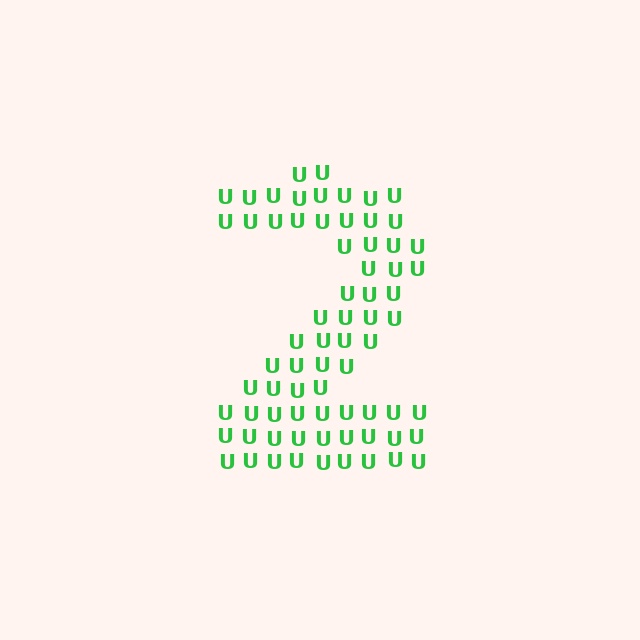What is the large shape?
The large shape is the digit 2.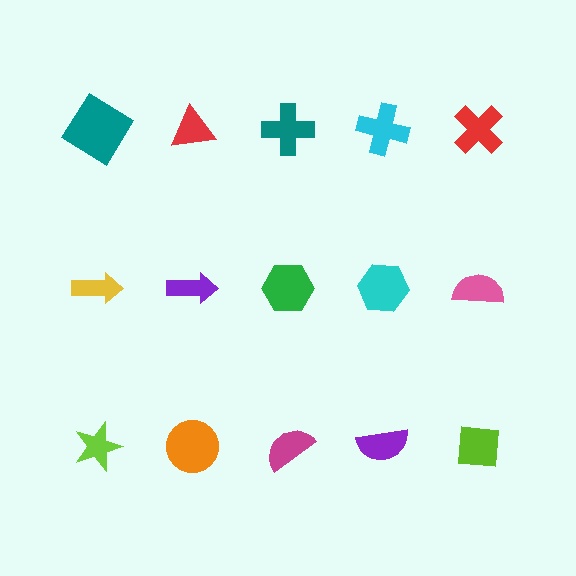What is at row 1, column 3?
A teal cross.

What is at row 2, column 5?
A pink semicircle.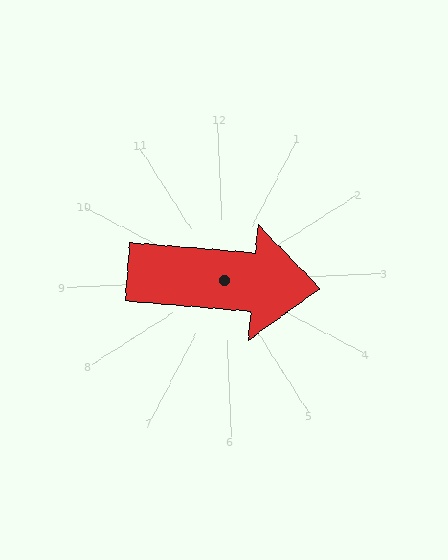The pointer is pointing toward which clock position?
Roughly 3 o'clock.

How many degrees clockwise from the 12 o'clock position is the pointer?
Approximately 97 degrees.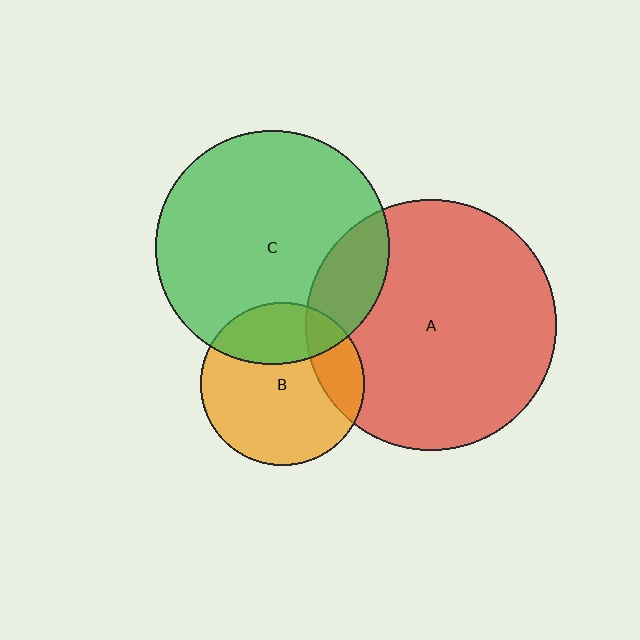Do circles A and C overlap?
Yes.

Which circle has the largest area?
Circle A (red).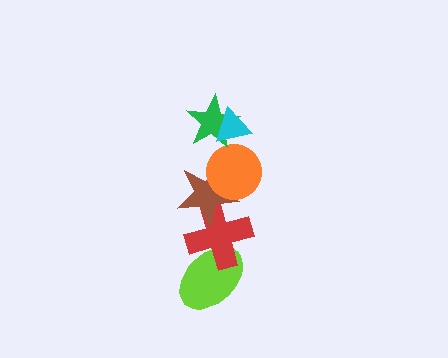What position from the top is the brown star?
The brown star is 4th from the top.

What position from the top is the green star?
The green star is 2nd from the top.